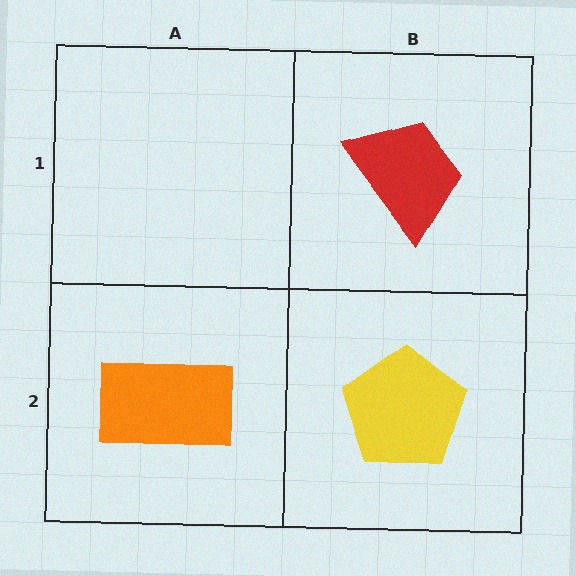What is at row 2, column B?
A yellow pentagon.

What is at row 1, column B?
A red trapezoid.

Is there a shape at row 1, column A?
No, that cell is empty.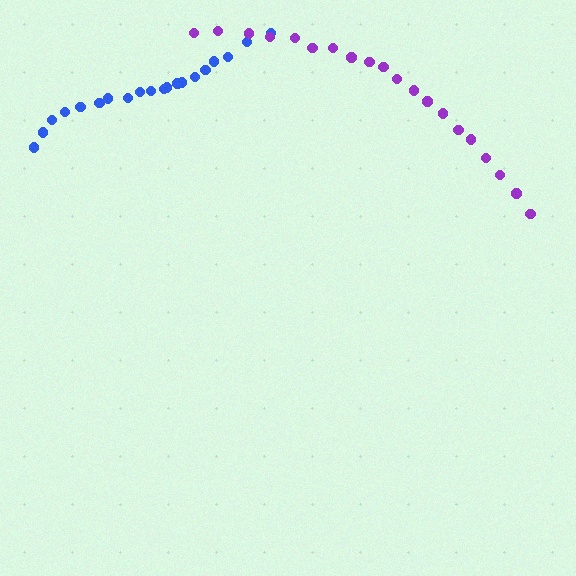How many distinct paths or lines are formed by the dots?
There are 2 distinct paths.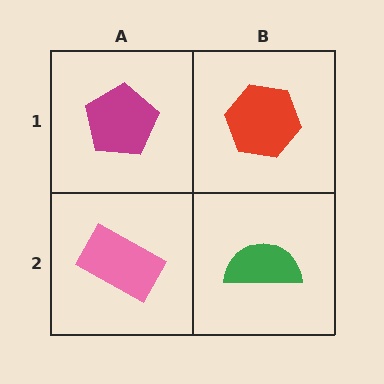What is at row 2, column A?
A pink rectangle.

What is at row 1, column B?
A red hexagon.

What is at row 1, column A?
A magenta pentagon.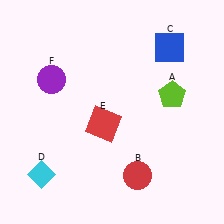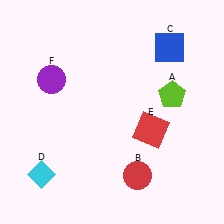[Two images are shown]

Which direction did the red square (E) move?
The red square (E) moved right.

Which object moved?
The red square (E) moved right.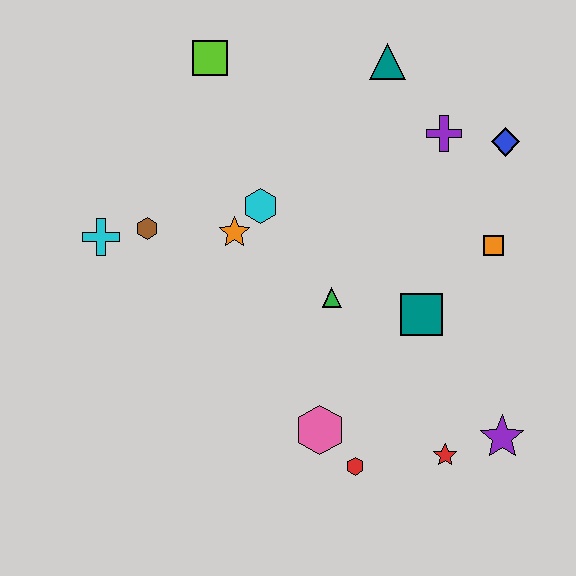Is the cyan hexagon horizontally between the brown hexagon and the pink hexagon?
Yes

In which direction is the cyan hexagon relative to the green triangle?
The cyan hexagon is above the green triangle.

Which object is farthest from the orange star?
The purple star is farthest from the orange star.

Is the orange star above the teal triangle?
No